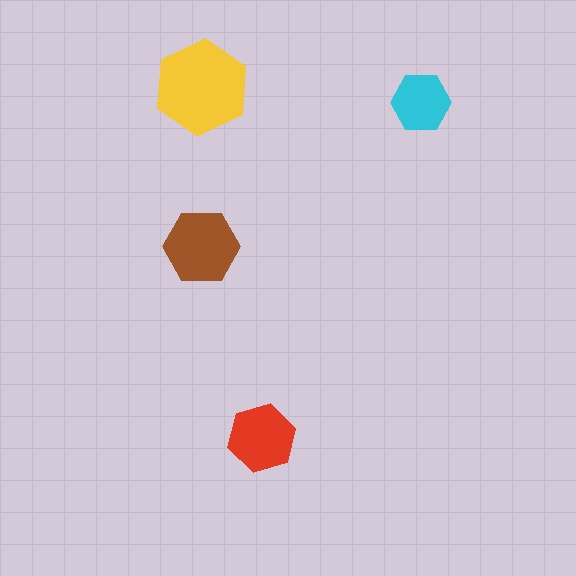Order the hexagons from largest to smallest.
the yellow one, the brown one, the red one, the cyan one.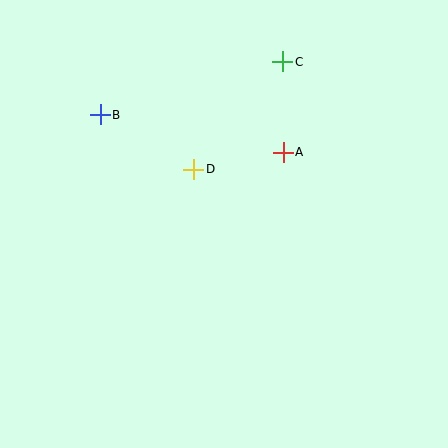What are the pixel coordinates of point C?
Point C is at (283, 62).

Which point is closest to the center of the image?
Point D at (194, 169) is closest to the center.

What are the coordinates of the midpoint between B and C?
The midpoint between B and C is at (192, 88).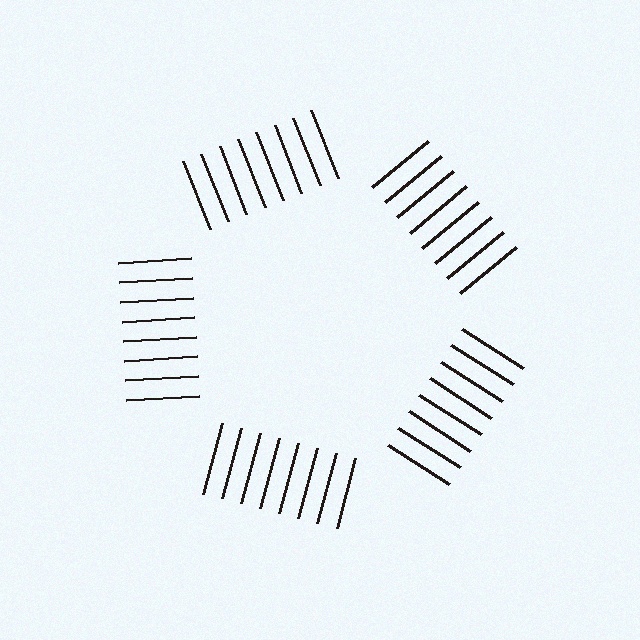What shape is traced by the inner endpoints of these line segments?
An illusory pentagon — the line segments terminate on its edges but no continuous stroke is drawn.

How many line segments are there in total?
40 — 8 along each of the 5 edges.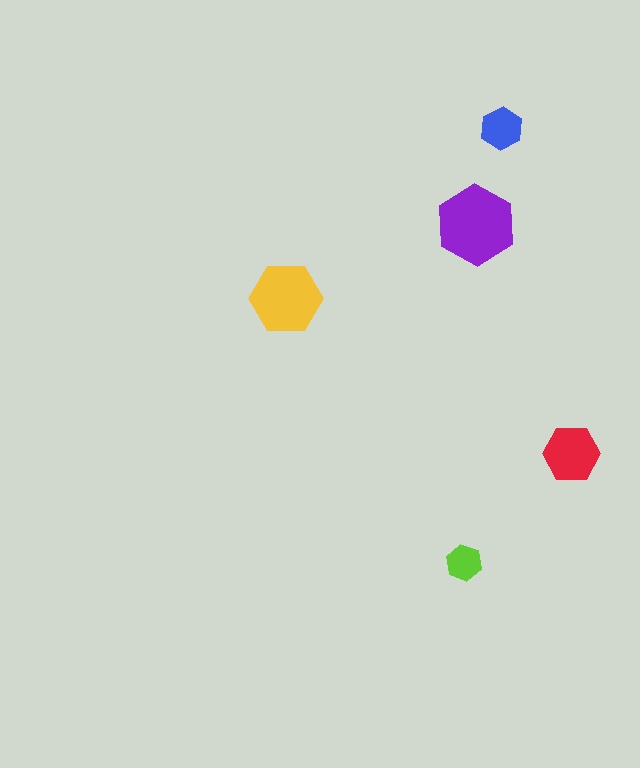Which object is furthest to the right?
The red hexagon is rightmost.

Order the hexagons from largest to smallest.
the purple one, the yellow one, the red one, the blue one, the lime one.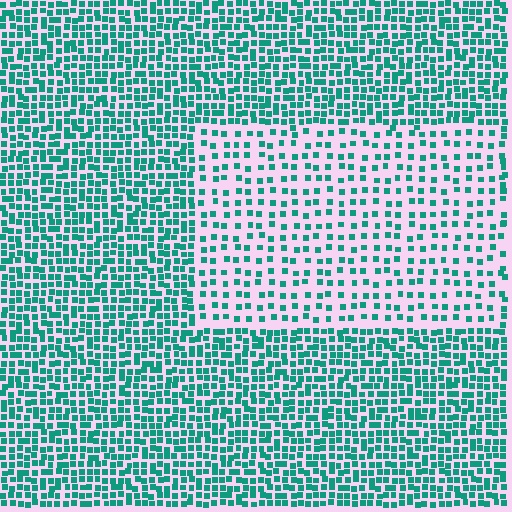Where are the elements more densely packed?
The elements are more densely packed outside the rectangle boundary.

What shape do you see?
I see a rectangle.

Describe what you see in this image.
The image contains small teal elements arranged at two different densities. A rectangle-shaped region is visible where the elements are less densely packed than the surrounding area.